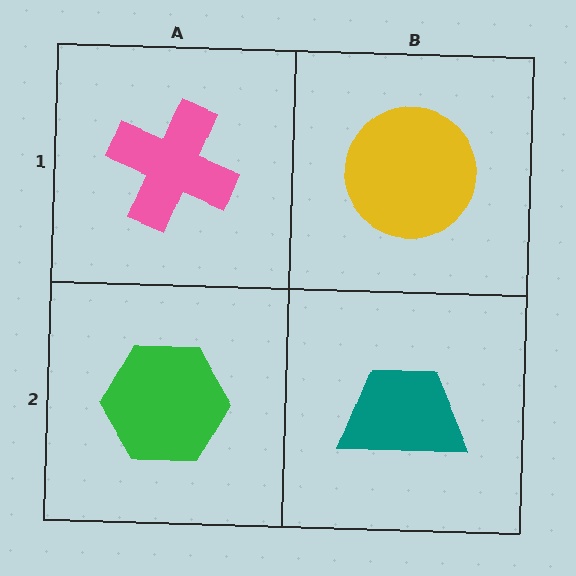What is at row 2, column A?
A green hexagon.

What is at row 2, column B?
A teal trapezoid.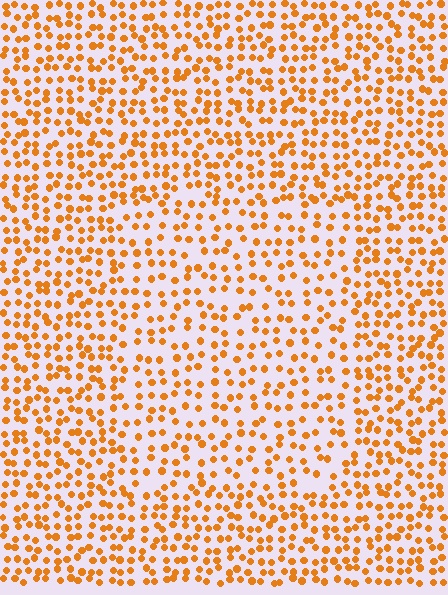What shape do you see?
I see a rectangle.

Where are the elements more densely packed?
The elements are more densely packed outside the rectangle boundary.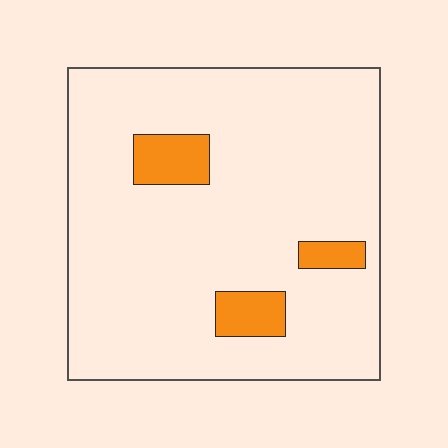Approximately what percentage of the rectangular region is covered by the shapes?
Approximately 10%.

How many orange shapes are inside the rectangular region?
3.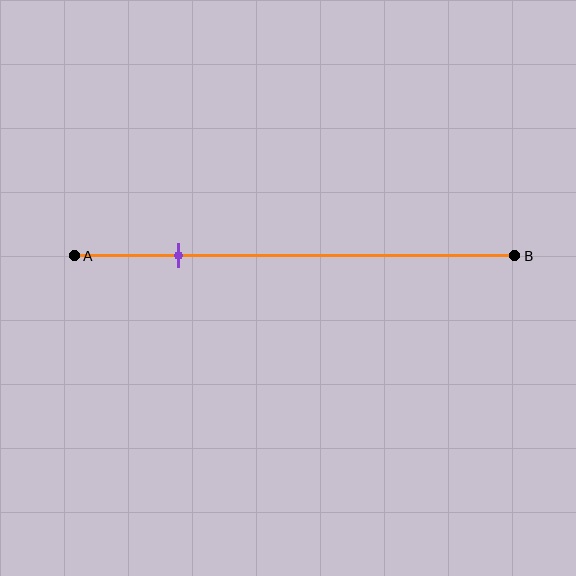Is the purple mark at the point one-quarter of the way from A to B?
Yes, the mark is approximately at the one-quarter point.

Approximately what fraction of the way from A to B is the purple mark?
The purple mark is approximately 25% of the way from A to B.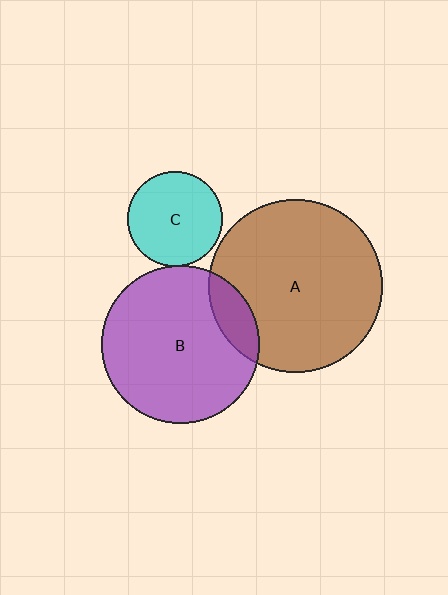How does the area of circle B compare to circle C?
Approximately 2.8 times.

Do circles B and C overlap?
Yes.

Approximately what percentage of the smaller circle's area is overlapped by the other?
Approximately 5%.